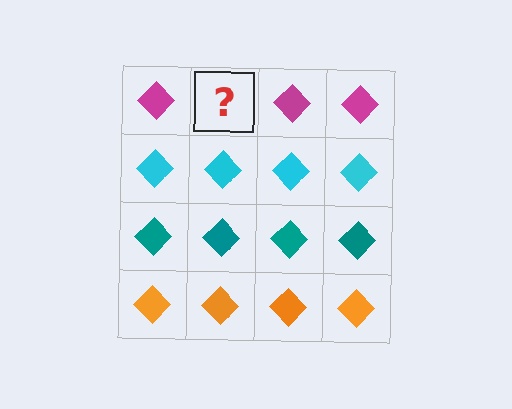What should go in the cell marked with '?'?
The missing cell should contain a magenta diamond.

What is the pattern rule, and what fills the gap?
The rule is that each row has a consistent color. The gap should be filled with a magenta diamond.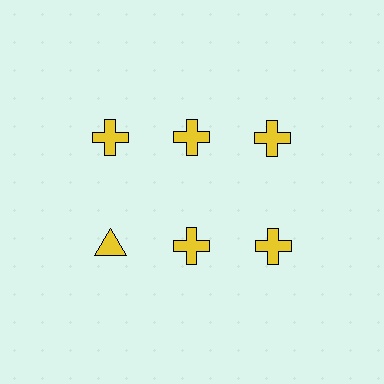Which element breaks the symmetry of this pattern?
The yellow triangle in the second row, leftmost column breaks the symmetry. All other shapes are yellow crosses.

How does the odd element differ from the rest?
It has a different shape: triangle instead of cross.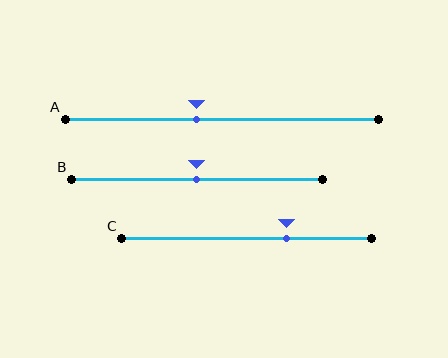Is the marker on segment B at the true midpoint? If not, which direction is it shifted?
Yes, the marker on segment B is at the true midpoint.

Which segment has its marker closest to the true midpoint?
Segment B has its marker closest to the true midpoint.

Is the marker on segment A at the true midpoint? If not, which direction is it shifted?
No, the marker on segment A is shifted to the left by about 8% of the segment length.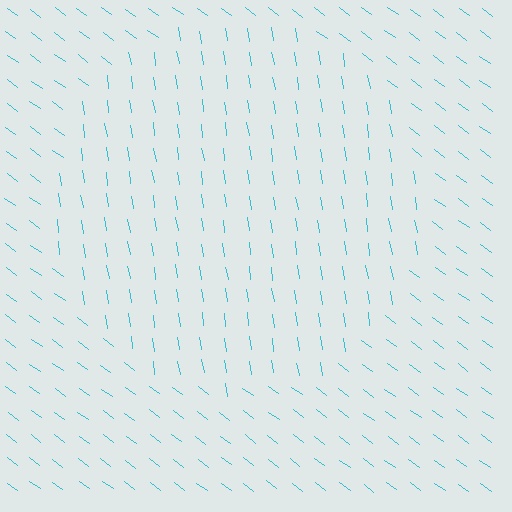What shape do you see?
I see a circle.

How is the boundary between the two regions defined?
The boundary is defined purely by a change in line orientation (approximately 45 degrees difference). All lines are the same color and thickness.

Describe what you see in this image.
The image is filled with small cyan line segments. A circle region in the image has lines oriented differently from the surrounding lines, creating a visible texture boundary.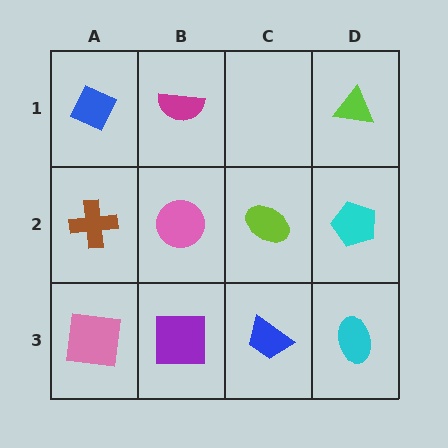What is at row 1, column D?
A lime triangle.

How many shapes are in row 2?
4 shapes.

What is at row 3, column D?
A cyan ellipse.